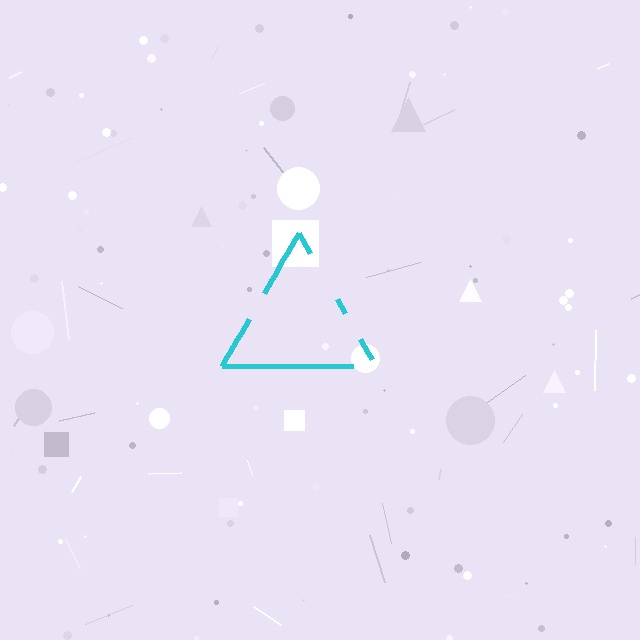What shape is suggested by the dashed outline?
The dashed outline suggests a triangle.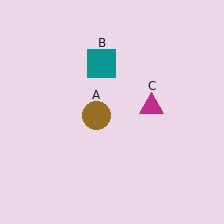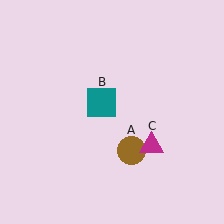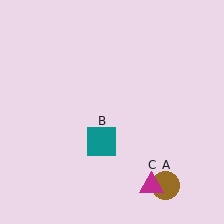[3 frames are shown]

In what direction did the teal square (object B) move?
The teal square (object B) moved down.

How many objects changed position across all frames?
3 objects changed position: brown circle (object A), teal square (object B), magenta triangle (object C).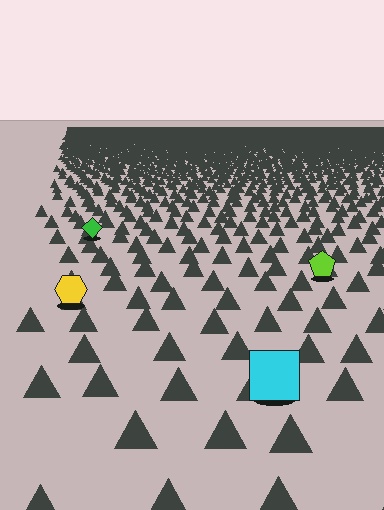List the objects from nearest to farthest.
From nearest to farthest: the cyan square, the yellow hexagon, the lime pentagon, the green diamond.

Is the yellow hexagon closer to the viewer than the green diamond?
Yes. The yellow hexagon is closer — you can tell from the texture gradient: the ground texture is coarser near it.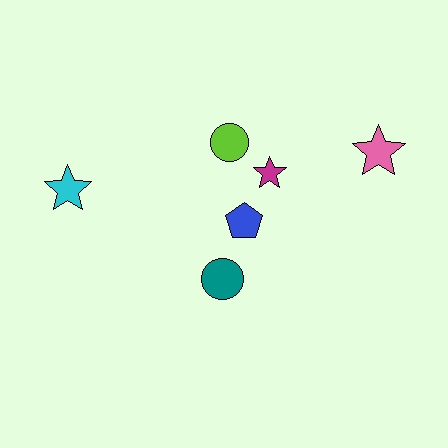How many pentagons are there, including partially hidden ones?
There is 1 pentagon.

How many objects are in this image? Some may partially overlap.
There are 6 objects.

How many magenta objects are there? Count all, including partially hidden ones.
There is 1 magenta object.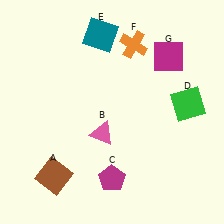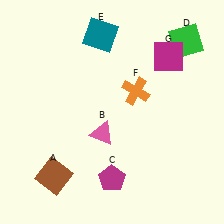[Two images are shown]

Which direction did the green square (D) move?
The green square (D) moved up.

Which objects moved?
The objects that moved are: the green square (D), the orange cross (F).